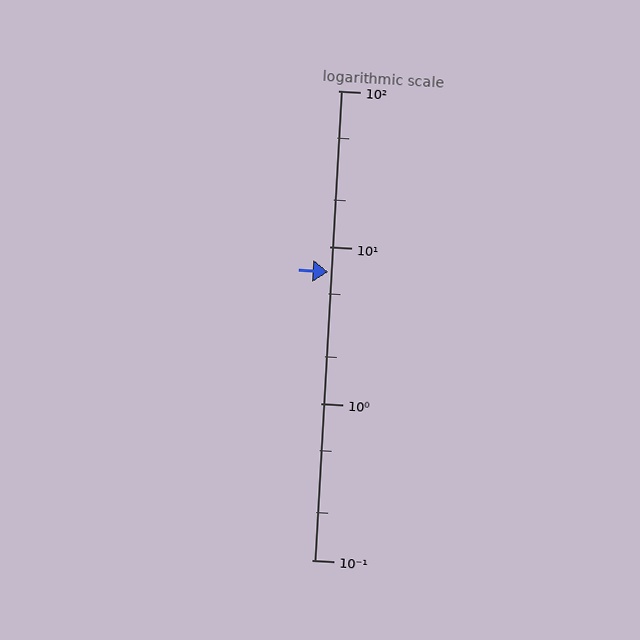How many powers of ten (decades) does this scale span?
The scale spans 3 decades, from 0.1 to 100.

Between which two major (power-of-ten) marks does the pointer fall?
The pointer is between 1 and 10.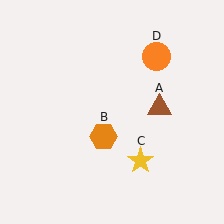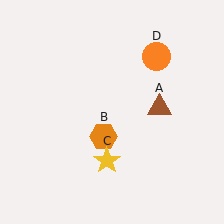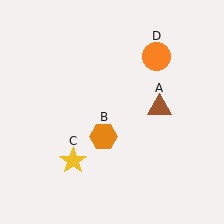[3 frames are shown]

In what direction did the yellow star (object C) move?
The yellow star (object C) moved left.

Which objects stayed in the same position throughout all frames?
Brown triangle (object A) and orange hexagon (object B) and orange circle (object D) remained stationary.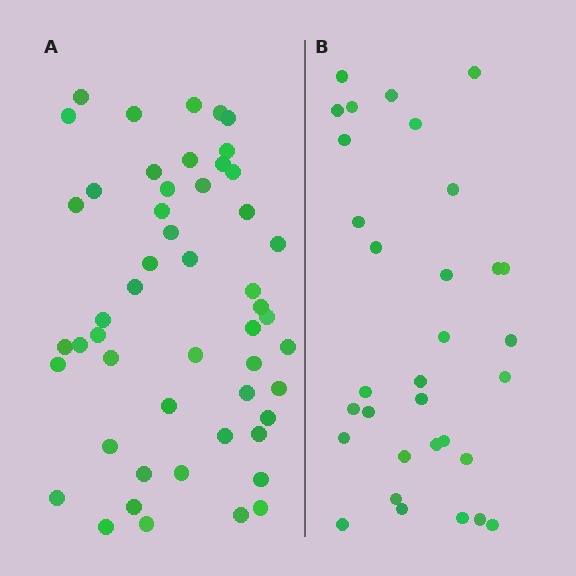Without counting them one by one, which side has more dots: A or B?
Region A (the left region) has more dots.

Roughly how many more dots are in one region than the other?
Region A has approximately 20 more dots than region B.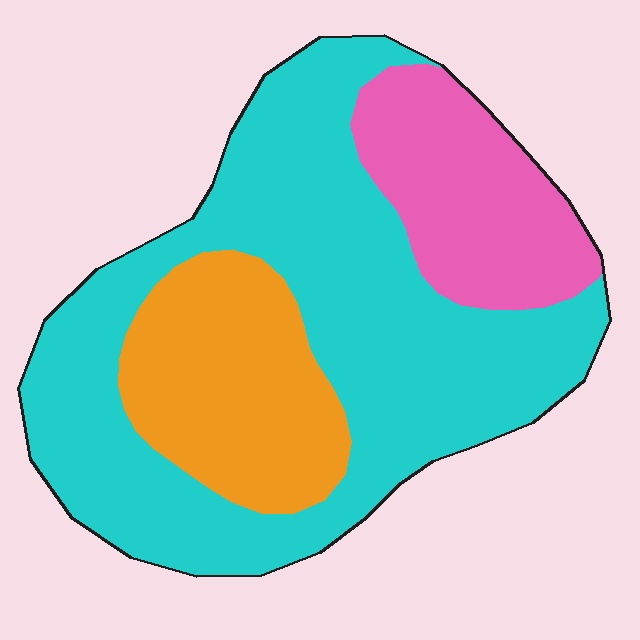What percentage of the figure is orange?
Orange takes up about one fifth (1/5) of the figure.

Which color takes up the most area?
Cyan, at roughly 60%.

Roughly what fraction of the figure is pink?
Pink covers 19% of the figure.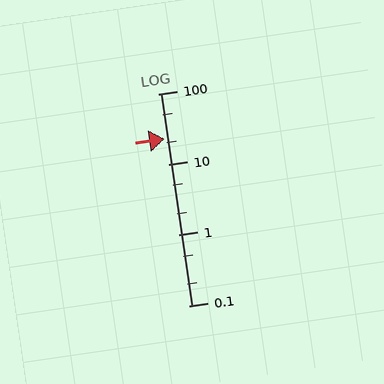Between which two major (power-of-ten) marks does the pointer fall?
The pointer is between 10 and 100.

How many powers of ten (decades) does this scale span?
The scale spans 3 decades, from 0.1 to 100.